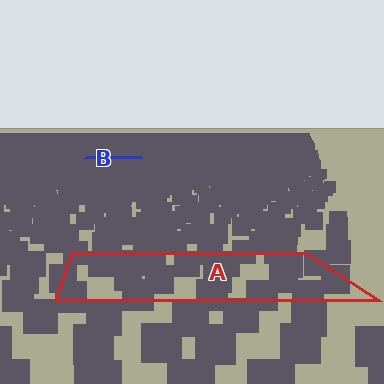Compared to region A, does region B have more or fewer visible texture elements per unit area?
Region B has more texture elements per unit area — they are packed more densely because it is farther away.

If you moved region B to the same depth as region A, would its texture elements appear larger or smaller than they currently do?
They would appear larger. At a closer depth, the same texture elements are projected at a bigger on-screen size.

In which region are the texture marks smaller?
The texture marks are smaller in region B, because it is farther away.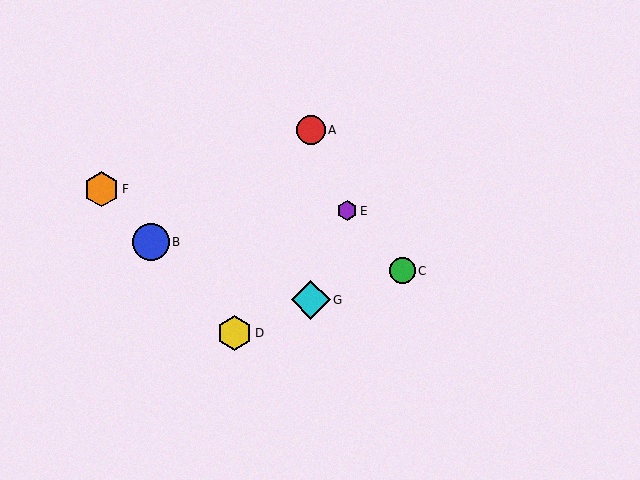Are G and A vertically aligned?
Yes, both are at x≈311.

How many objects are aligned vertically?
2 objects (A, G) are aligned vertically.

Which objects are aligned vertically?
Objects A, G are aligned vertically.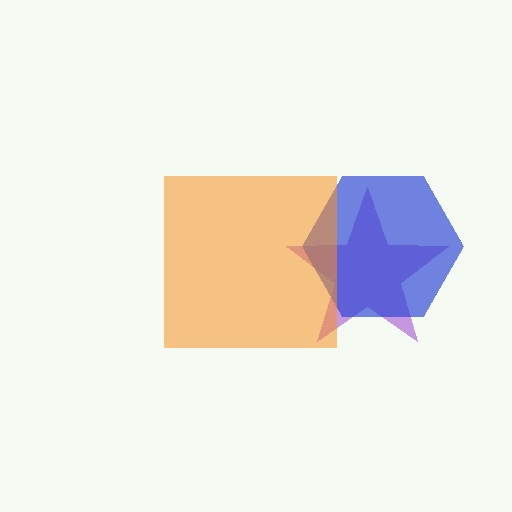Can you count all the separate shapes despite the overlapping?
Yes, there are 3 separate shapes.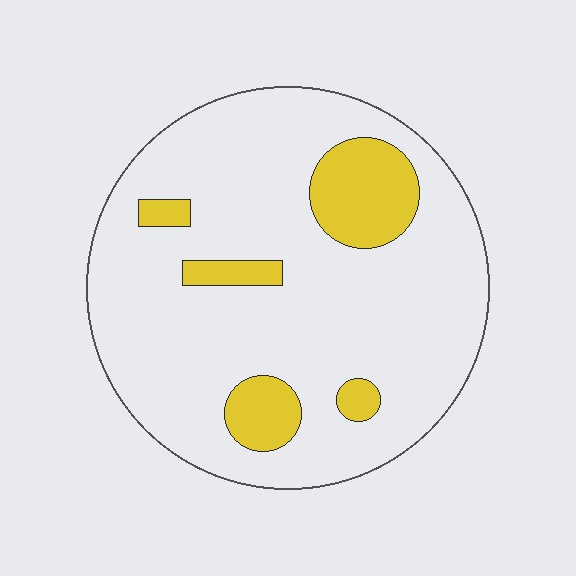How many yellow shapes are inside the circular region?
5.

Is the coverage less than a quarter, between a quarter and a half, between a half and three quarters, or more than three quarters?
Less than a quarter.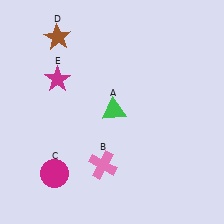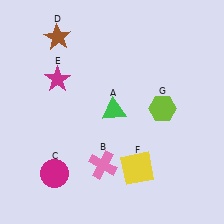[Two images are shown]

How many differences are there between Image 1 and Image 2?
There are 2 differences between the two images.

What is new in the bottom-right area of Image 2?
A yellow square (F) was added in the bottom-right area of Image 2.